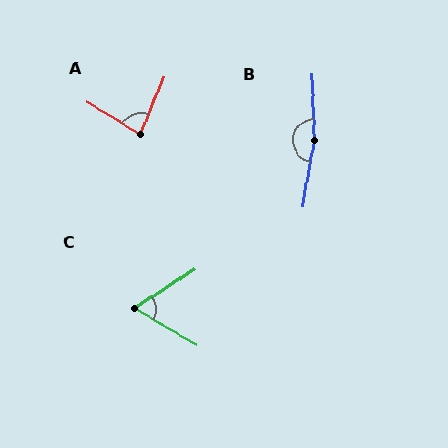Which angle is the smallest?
C, at approximately 64 degrees.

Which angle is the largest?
B, at approximately 168 degrees.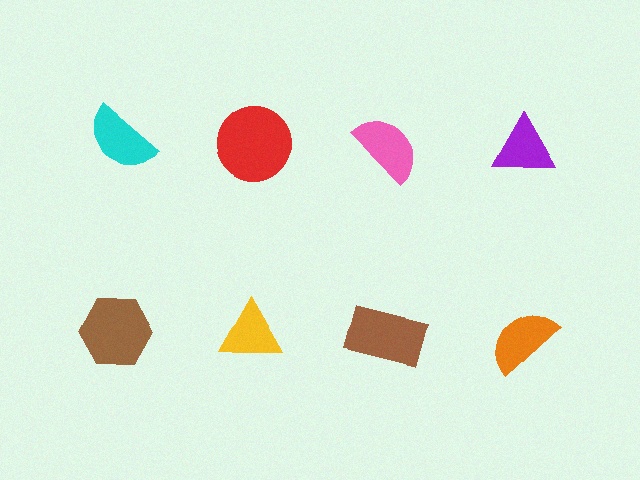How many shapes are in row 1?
4 shapes.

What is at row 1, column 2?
A red circle.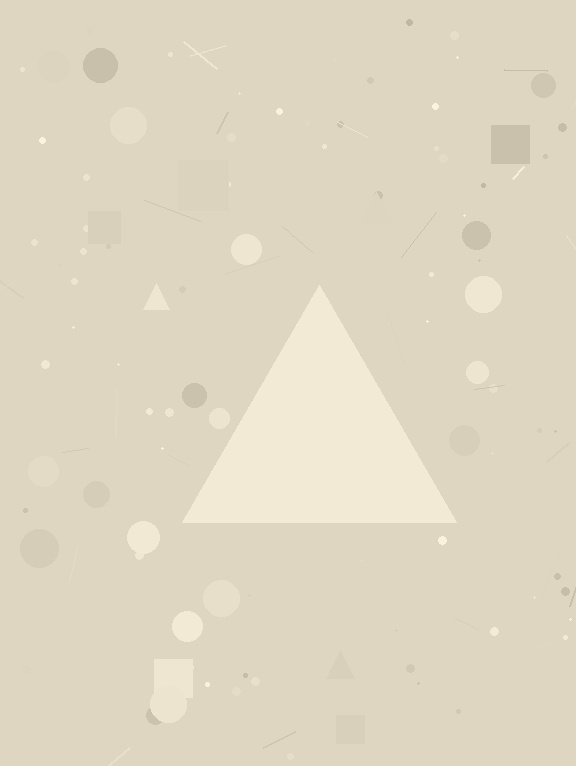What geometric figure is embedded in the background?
A triangle is embedded in the background.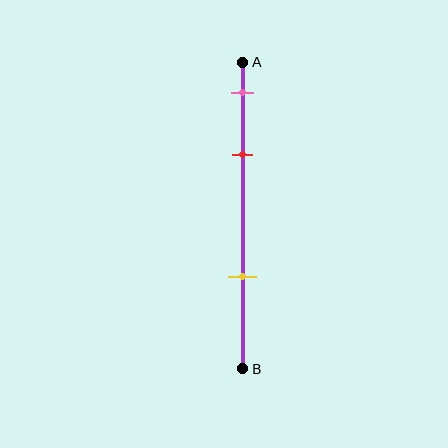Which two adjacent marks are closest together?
The pink and red marks are the closest adjacent pair.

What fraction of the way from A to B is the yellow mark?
The yellow mark is approximately 70% (0.7) of the way from A to B.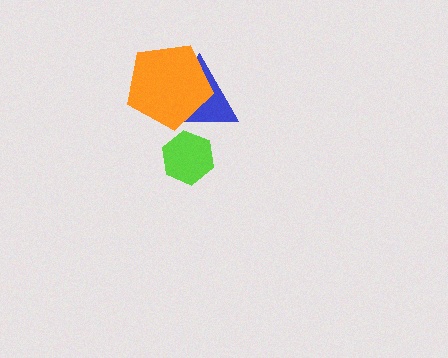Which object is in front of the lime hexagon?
The blue triangle is in front of the lime hexagon.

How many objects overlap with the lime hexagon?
1 object overlaps with the lime hexagon.